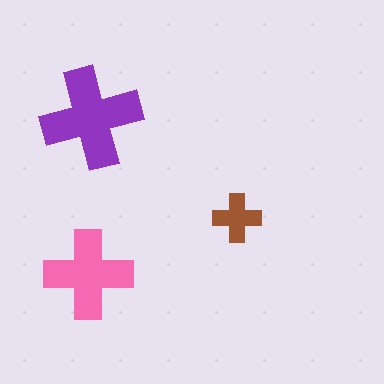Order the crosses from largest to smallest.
the purple one, the pink one, the brown one.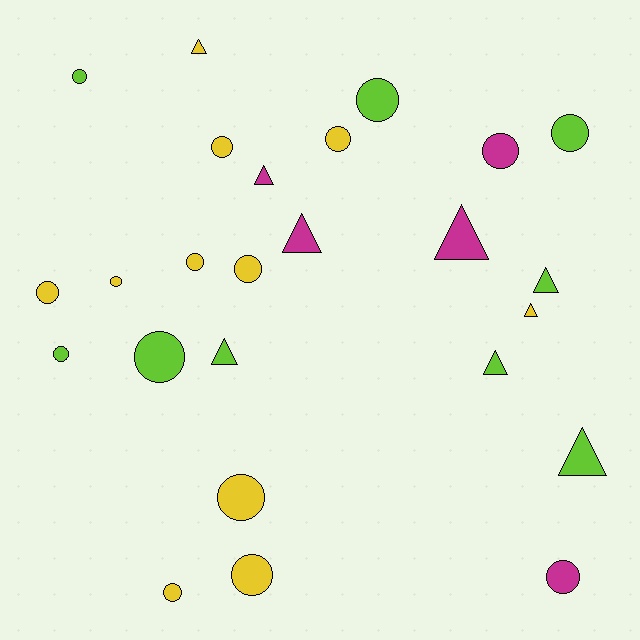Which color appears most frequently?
Yellow, with 11 objects.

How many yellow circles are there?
There are 9 yellow circles.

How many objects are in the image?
There are 25 objects.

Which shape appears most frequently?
Circle, with 16 objects.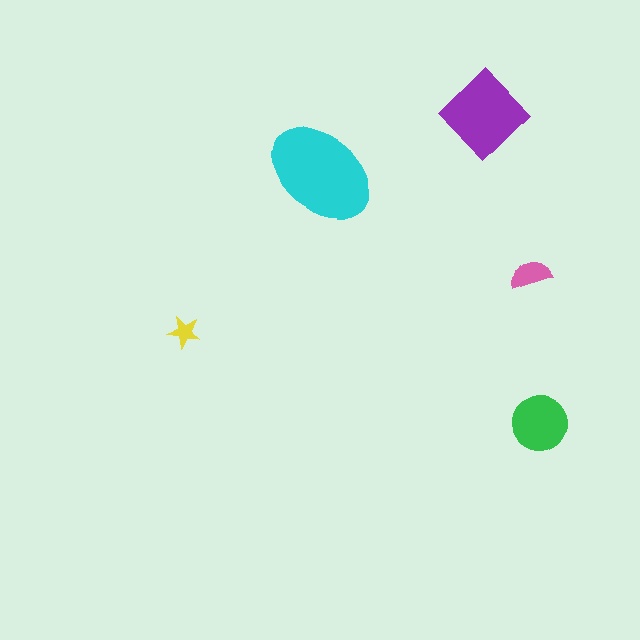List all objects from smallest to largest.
The yellow star, the pink semicircle, the green circle, the purple diamond, the cyan ellipse.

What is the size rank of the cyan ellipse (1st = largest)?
1st.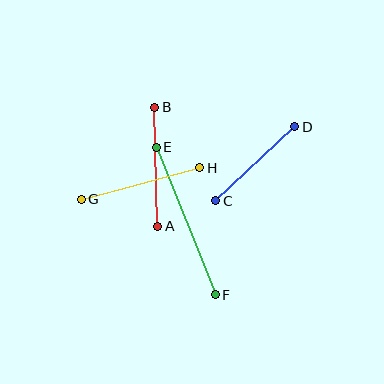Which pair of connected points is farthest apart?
Points E and F are farthest apart.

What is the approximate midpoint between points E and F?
The midpoint is at approximately (186, 221) pixels.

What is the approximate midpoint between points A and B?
The midpoint is at approximately (156, 167) pixels.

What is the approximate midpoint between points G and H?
The midpoint is at approximately (141, 183) pixels.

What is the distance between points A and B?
The distance is approximately 119 pixels.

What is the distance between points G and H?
The distance is approximately 122 pixels.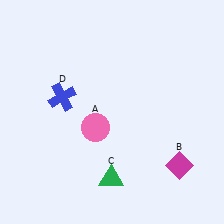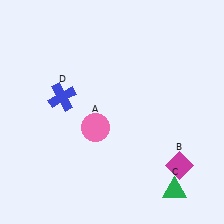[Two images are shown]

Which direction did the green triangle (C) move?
The green triangle (C) moved right.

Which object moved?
The green triangle (C) moved right.